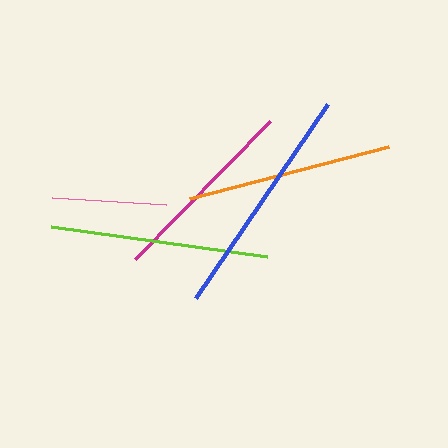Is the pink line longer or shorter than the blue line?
The blue line is longer than the pink line.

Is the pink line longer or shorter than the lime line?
The lime line is longer than the pink line.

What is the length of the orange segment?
The orange segment is approximately 206 pixels long.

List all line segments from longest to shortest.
From longest to shortest: blue, lime, orange, magenta, pink.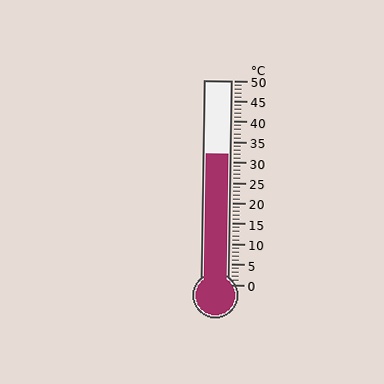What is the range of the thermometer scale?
The thermometer scale ranges from 0°C to 50°C.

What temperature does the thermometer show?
The thermometer shows approximately 32°C.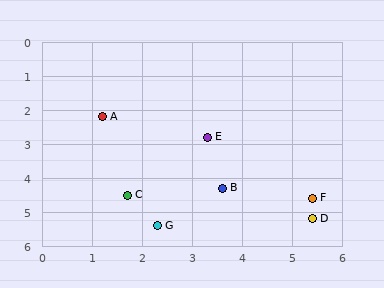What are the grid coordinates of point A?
Point A is at approximately (1.2, 2.2).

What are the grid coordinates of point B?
Point B is at approximately (3.6, 4.3).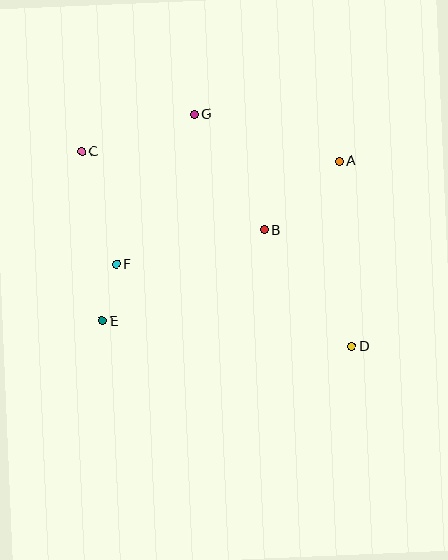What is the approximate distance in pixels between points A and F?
The distance between A and F is approximately 246 pixels.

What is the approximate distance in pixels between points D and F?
The distance between D and F is approximately 249 pixels.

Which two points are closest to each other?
Points E and F are closest to each other.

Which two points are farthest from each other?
Points C and D are farthest from each other.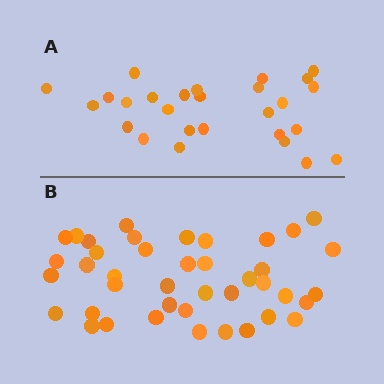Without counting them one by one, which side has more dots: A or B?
Region B (the bottom region) has more dots.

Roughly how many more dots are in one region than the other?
Region B has approximately 15 more dots than region A.